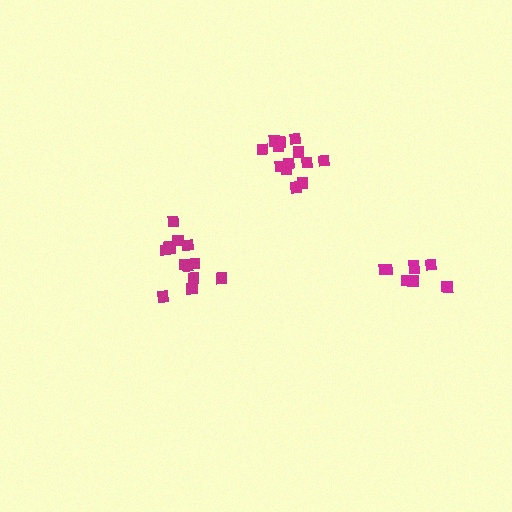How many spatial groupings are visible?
There are 3 spatial groupings.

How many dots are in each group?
Group 1: 9 dots, Group 2: 13 dots, Group 3: 13 dots (35 total).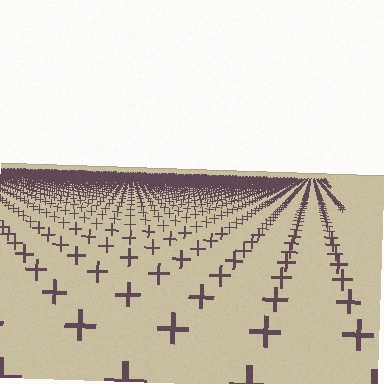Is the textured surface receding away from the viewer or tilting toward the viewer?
The surface is receding away from the viewer. Texture elements get smaller and denser toward the top.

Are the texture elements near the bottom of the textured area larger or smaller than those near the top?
Larger. Near the bottom, elements are closer to the viewer and appear at a bigger on-screen size.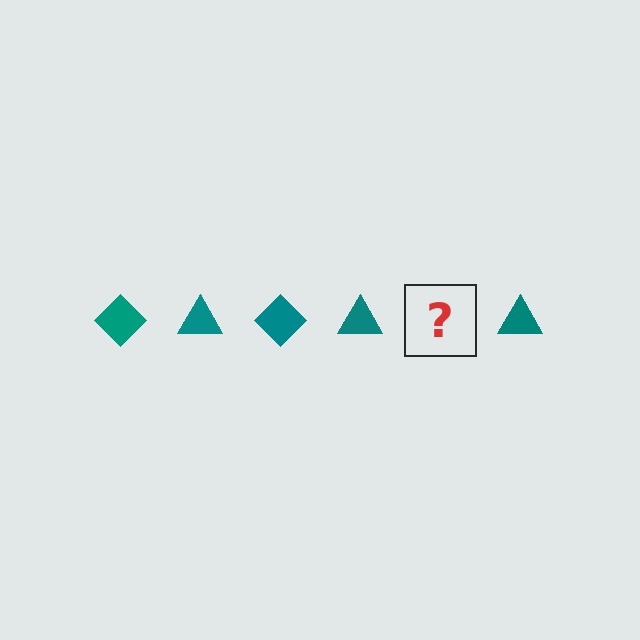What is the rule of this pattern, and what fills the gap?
The rule is that the pattern cycles through diamond, triangle shapes in teal. The gap should be filled with a teal diamond.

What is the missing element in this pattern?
The missing element is a teal diamond.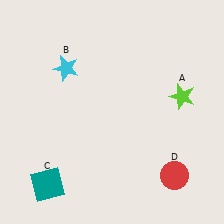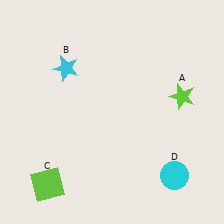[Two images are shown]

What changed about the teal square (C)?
In Image 1, C is teal. In Image 2, it changed to lime.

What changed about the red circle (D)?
In Image 1, D is red. In Image 2, it changed to cyan.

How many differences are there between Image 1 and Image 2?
There are 2 differences between the two images.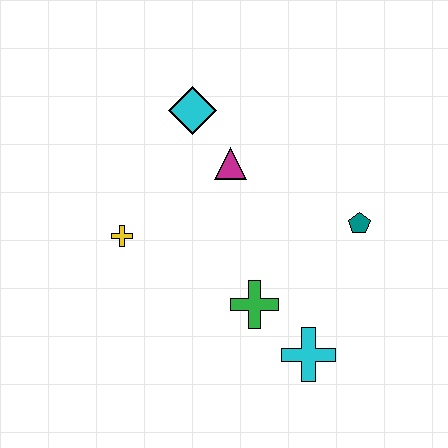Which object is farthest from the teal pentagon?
The yellow cross is farthest from the teal pentagon.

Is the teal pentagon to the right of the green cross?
Yes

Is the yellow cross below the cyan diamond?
Yes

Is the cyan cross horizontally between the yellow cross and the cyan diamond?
No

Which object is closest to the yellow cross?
The magenta triangle is closest to the yellow cross.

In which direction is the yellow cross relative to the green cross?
The yellow cross is to the left of the green cross.